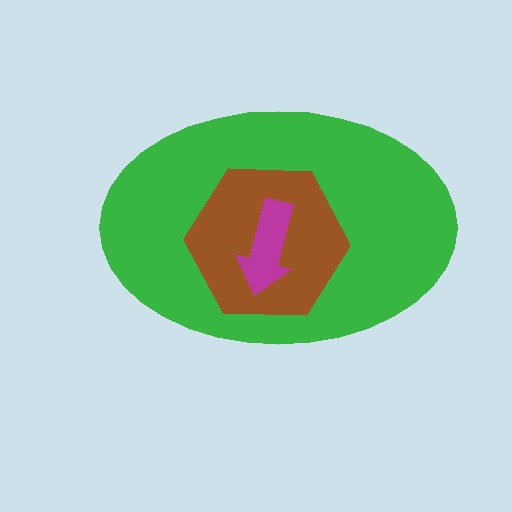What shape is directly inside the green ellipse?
The brown hexagon.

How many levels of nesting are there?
3.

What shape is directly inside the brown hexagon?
The magenta arrow.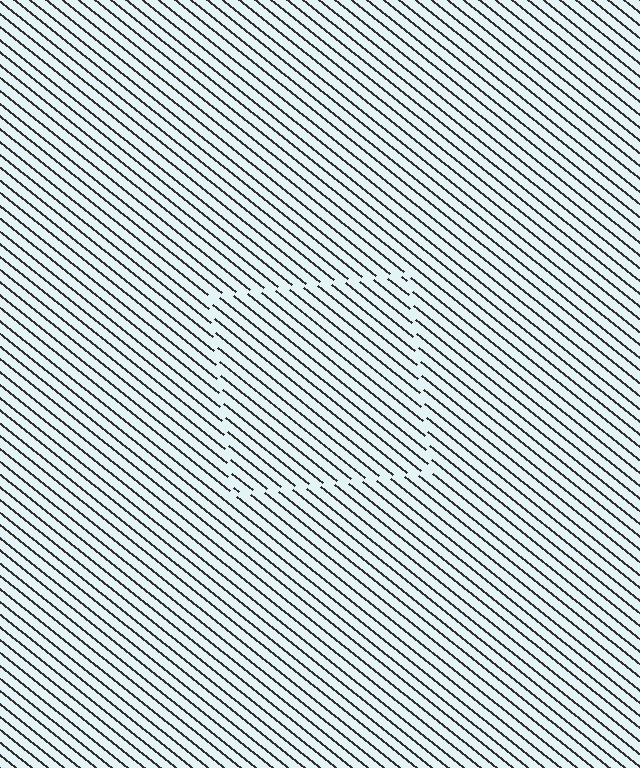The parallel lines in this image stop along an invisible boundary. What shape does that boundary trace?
An illusory square. The interior of the shape contains the same grating, shifted by half a period — the contour is defined by the phase discontinuity where line-ends from the inner and outer gratings abut.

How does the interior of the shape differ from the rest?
The interior of the shape contains the same grating, shifted by half a period — the contour is defined by the phase discontinuity where line-ends from the inner and outer gratings abut.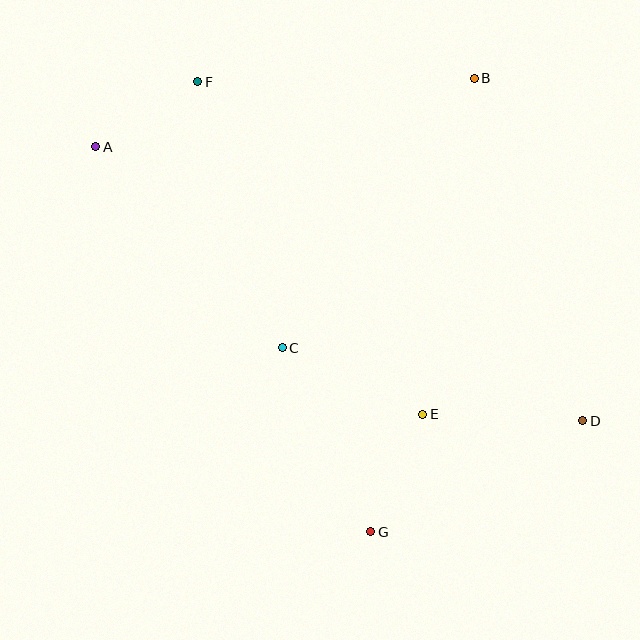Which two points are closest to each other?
Points A and F are closest to each other.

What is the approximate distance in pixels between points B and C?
The distance between B and C is approximately 331 pixels.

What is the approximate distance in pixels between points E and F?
The distance between E and F is approximately 401 pixels.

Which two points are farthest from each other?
Points A and D are farthest from each other.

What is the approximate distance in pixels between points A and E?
The distance between A and E is approximately 422 pixels.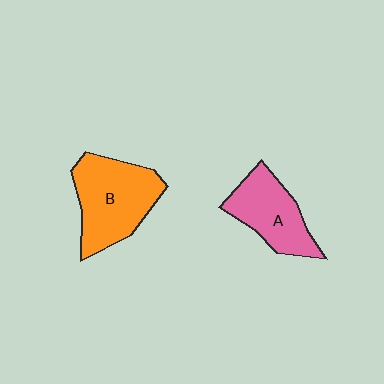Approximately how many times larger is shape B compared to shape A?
Approximately 1.3 times.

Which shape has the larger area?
Shape B (orange).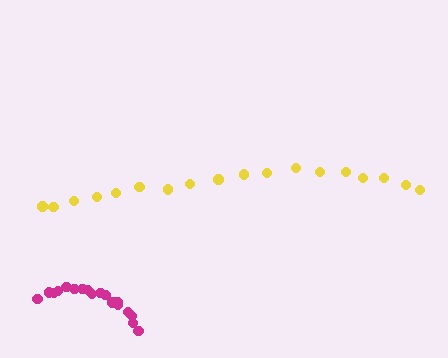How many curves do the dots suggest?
There are 2 distinct paths.